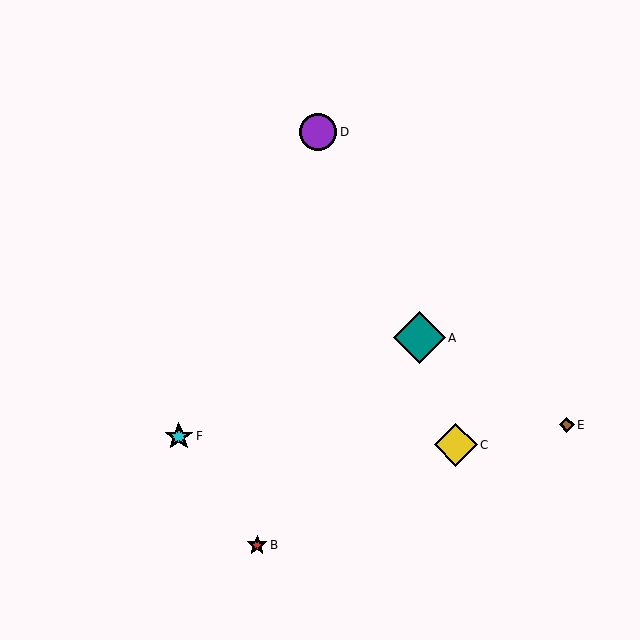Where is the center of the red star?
The center of the red star is at (257, 545).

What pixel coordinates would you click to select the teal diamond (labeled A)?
Click at (419, 338) to select the teal diamond A.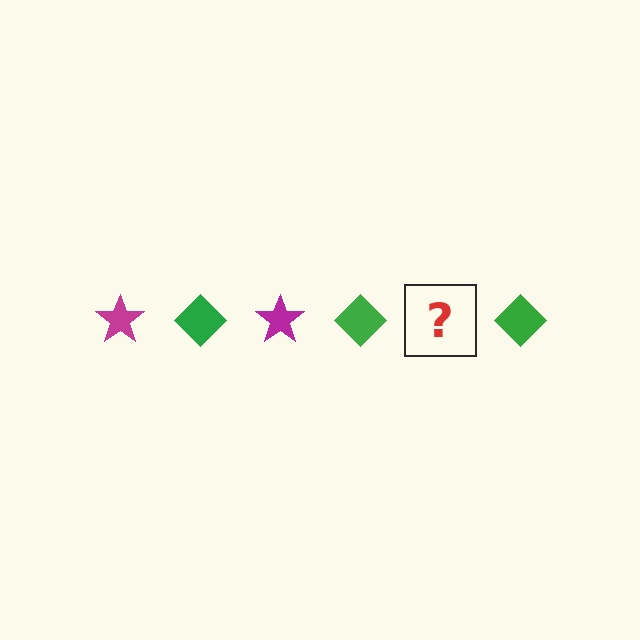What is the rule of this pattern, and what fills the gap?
The rule is that the pattern alternates between magenta star and green diamond. The gap should be filled with a magenta star.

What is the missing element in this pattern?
The missing element is a magenta star.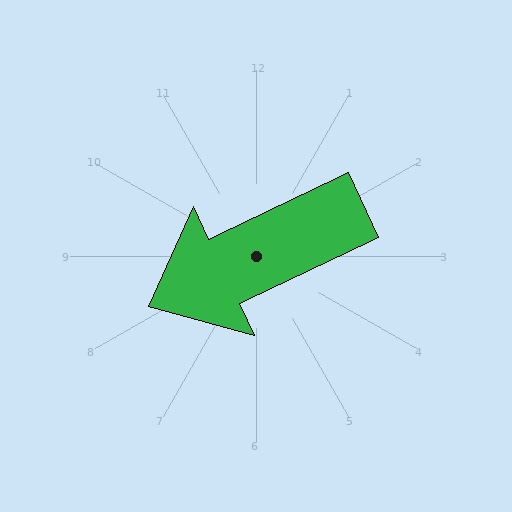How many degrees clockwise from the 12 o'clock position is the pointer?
Approximately 245 degrees.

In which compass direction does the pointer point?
Southwest.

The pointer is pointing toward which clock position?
Roughly 8 o'clock.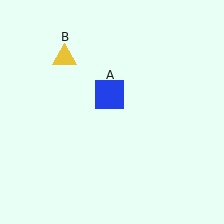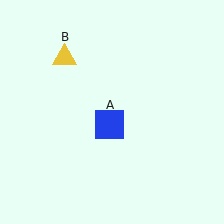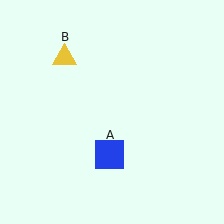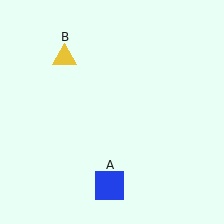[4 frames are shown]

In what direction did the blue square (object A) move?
The blue square (object A) moved down.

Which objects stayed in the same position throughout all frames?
Yellow triangle (object B) remained stationary.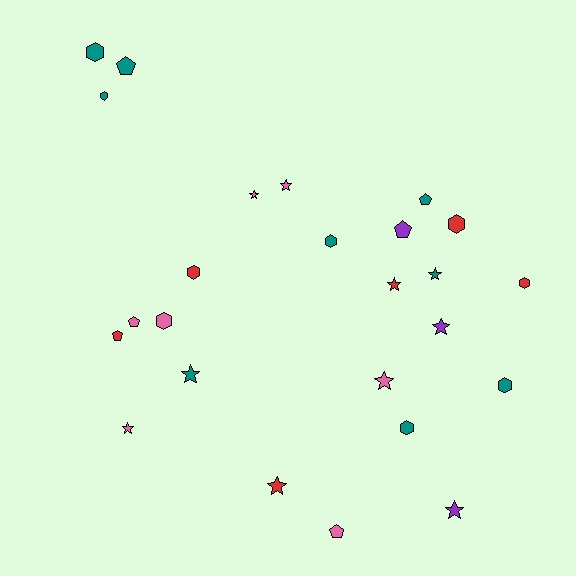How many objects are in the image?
There are 25 objects.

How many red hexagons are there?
There are 3 red hexagons.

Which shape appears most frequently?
Star, with 10 objects.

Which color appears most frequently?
Teal, with 9 objects.